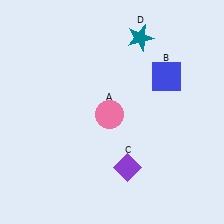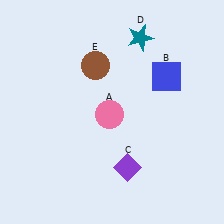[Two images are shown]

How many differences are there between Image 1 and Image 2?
There is 1 difference between the two images.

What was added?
A brown circle (E) was added in Image 2.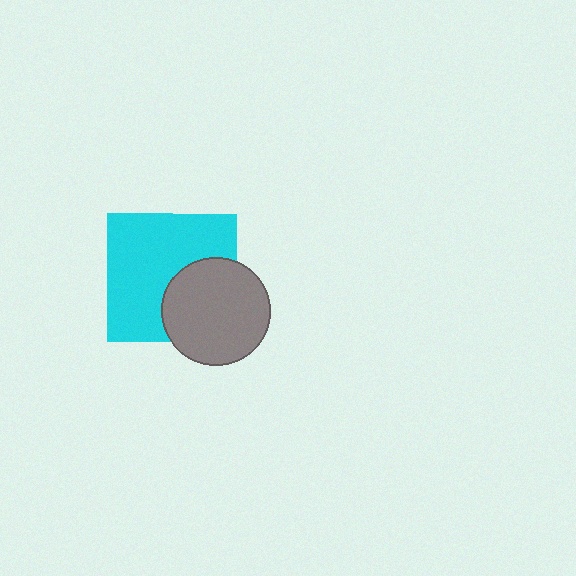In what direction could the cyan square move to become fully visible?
The cyan square could move toward the upper-left. That would shift it out from behind the gray circle entirely.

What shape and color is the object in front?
The object in front is a gray circle.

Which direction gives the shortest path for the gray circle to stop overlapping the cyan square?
Moving toward the lower-right gives the shortest separation.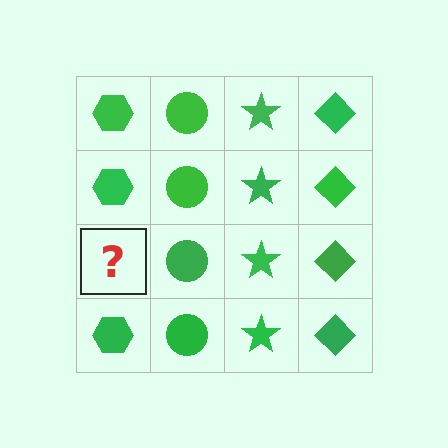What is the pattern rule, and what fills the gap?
The rule is that each column has a consistent shape. The gap should be filled with a green hexagon.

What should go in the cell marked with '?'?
The missing cell should contain a green hexagon.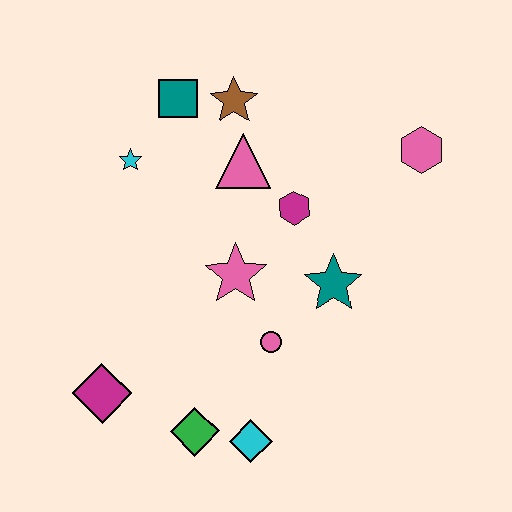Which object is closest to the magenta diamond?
The green diamond is closest to the magenta diamond.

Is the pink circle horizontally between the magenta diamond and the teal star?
Yes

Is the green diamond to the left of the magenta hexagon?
Yes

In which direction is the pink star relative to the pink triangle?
The pink star is below the pink triangle.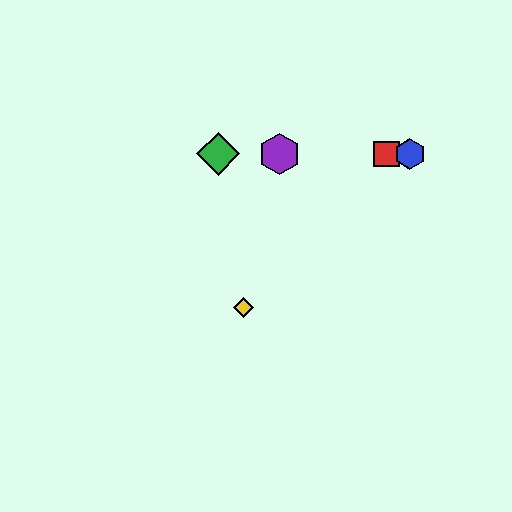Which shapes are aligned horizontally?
The red square, the blue hexagon, the green diamond, the purple hexagon are aligned horizontally.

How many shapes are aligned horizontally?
4 shapes (the red square, the blue hexagon, the green diamond, the purple hexagon) are aligned horizontally.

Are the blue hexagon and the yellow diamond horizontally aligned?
No, the blue hexagon is at y≈154 and the yellow diamond is at y≈307.